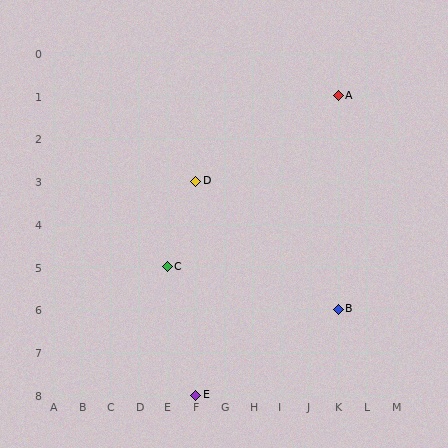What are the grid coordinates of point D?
Point D is at grid coordinates (F, 3).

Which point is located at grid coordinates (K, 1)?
Point A is at (K, 1).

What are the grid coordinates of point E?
Point E is at grid coordinates (F, 8).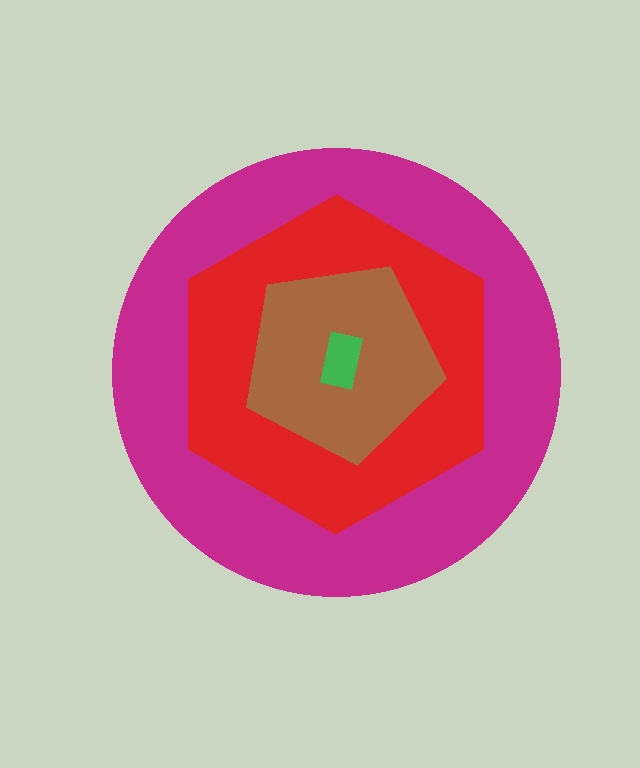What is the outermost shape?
The magenta circle.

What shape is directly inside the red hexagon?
The brown pentagon.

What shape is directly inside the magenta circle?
The red hexagon.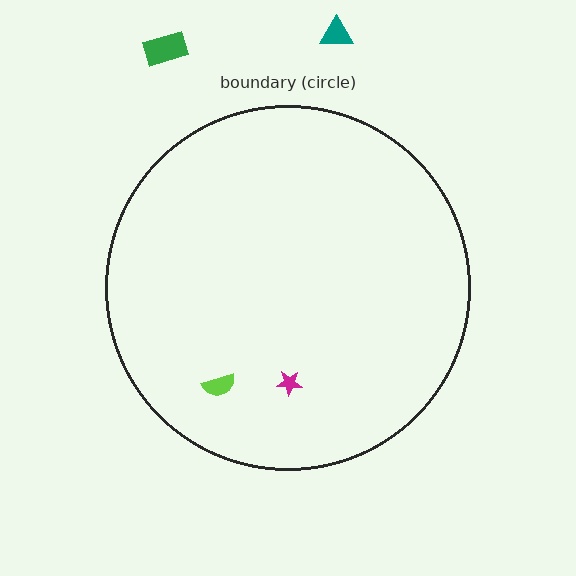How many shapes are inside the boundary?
2 inside, 2 outside.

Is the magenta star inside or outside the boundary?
Inside.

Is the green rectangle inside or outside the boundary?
Outside.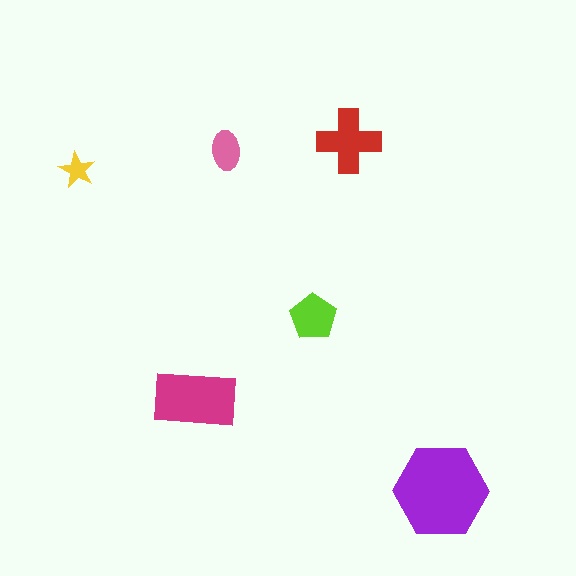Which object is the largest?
The purple hexagon.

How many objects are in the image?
There are 6 objects in the image.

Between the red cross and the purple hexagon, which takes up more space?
The purple hexagon.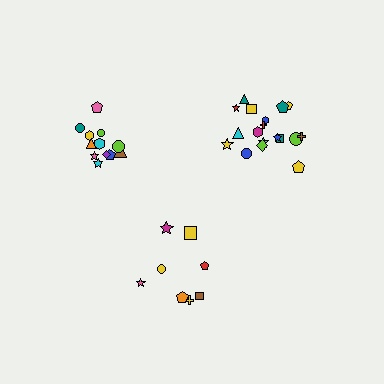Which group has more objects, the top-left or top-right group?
The top-right group.